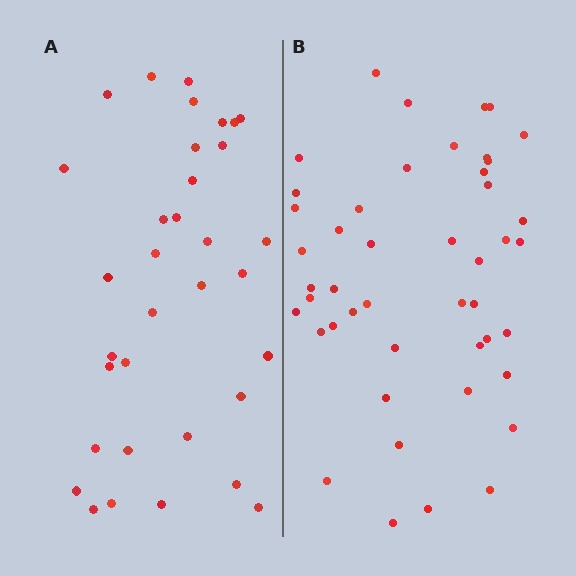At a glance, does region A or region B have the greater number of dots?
Region B (the right region) has more dots.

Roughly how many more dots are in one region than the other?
Region B has roughly 12 or so more dots than region A.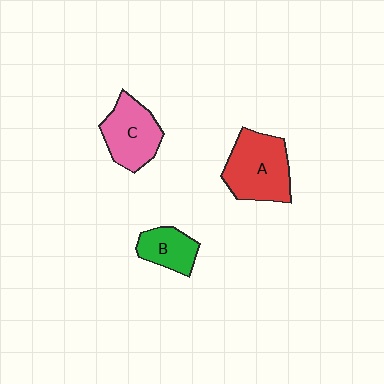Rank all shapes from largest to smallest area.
From largest to smallest: A (red), C (pink), B (green).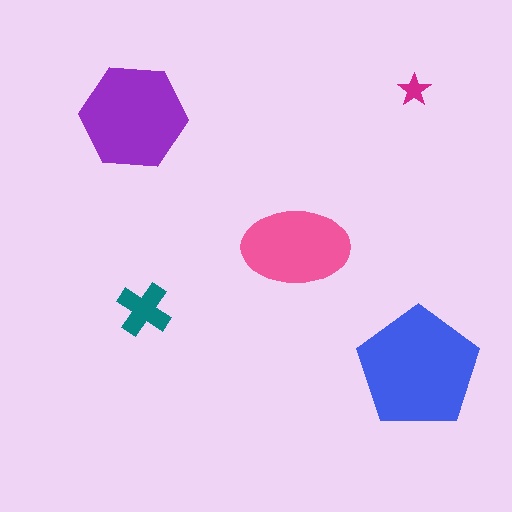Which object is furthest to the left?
The purple hexagon is leftmost.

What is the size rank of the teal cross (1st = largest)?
4th.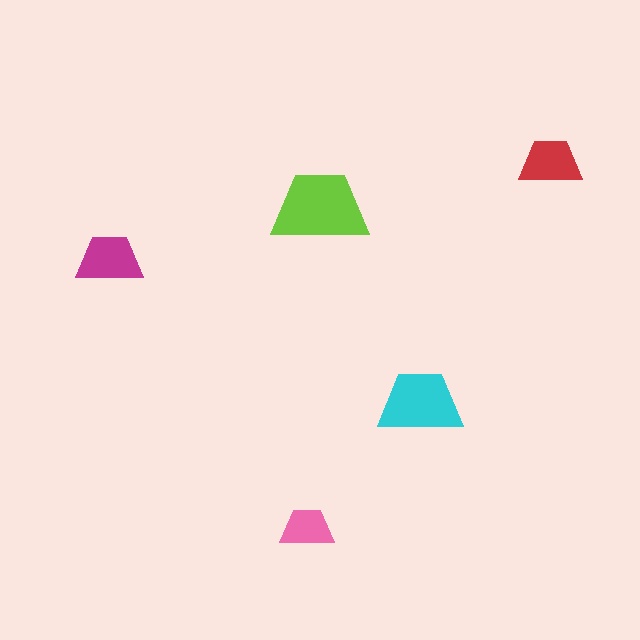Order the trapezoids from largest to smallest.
the lime one, the cyan one, the magenta one, the red one, the pink one.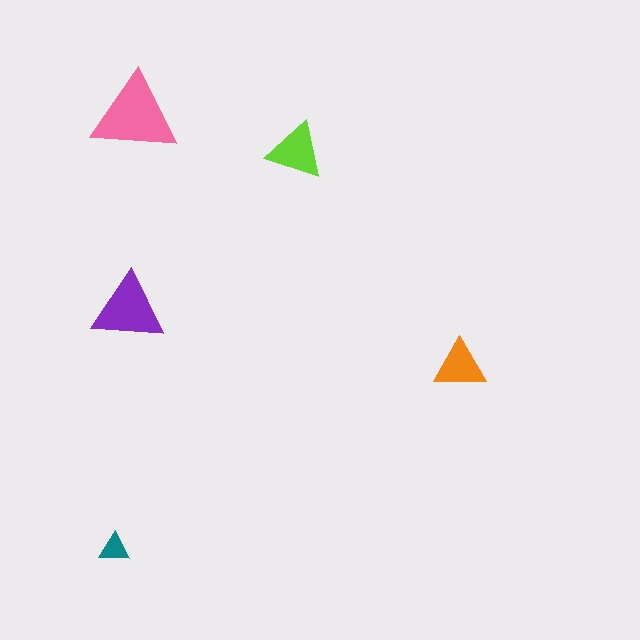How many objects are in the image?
There are 5 objects in the image.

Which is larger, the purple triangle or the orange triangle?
The purple one.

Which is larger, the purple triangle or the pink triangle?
The pink one.